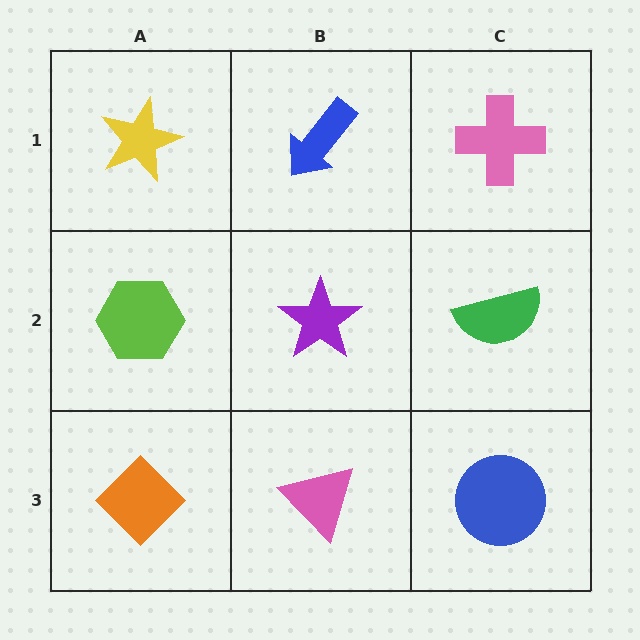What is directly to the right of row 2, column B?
A green semicircle.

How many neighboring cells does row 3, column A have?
2.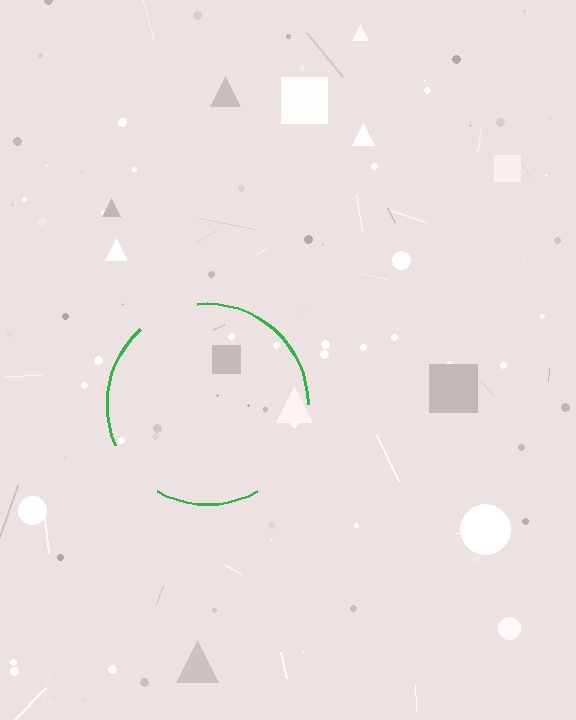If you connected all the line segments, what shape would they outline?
They would outline a circle.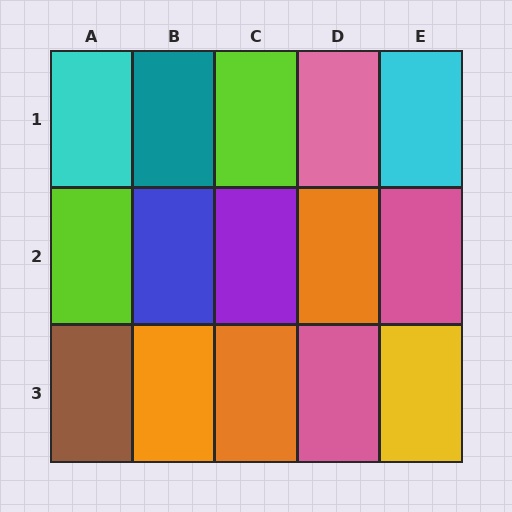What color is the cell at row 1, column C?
Lime.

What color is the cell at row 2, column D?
Orange.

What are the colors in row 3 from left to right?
Brown, orange, orange, pink, yellow.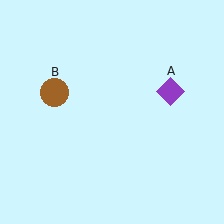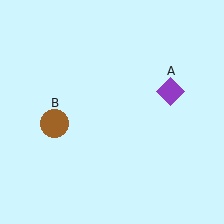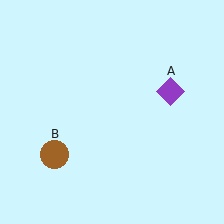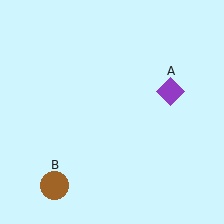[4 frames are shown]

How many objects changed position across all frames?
1 object changed position: brown circle (object B).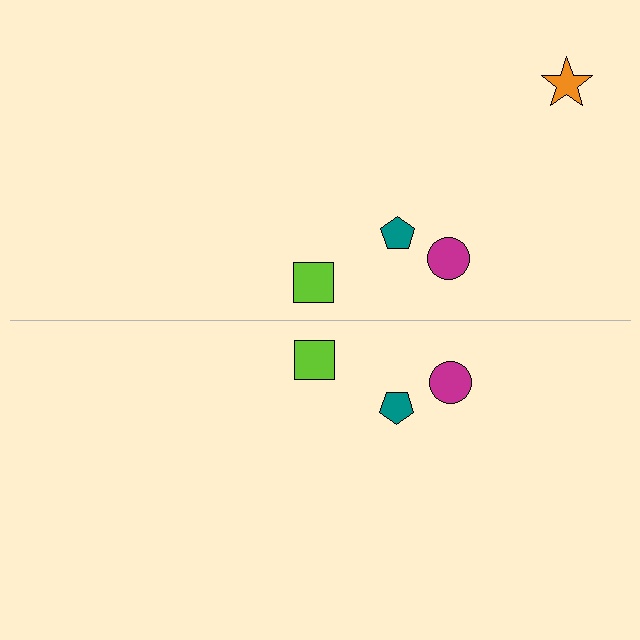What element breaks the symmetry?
A orange star is missing from the bottom side.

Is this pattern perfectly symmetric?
No, the pattern is not perfectly symmetric. A orange star is missing from the bottom side.